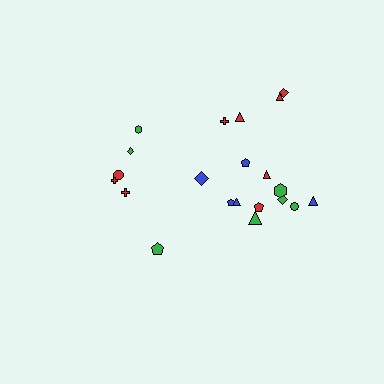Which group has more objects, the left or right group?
The right group.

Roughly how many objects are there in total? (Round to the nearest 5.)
Roughly 20 objects in total.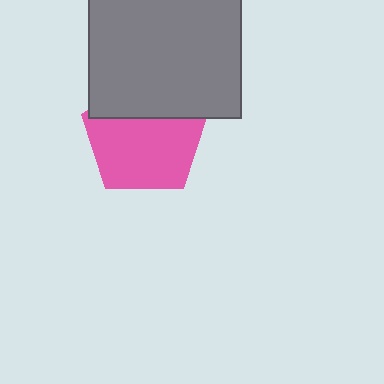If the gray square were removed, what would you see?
You would see the complete pink pentagon.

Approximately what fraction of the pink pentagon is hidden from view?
Roughly 33% of the pink pentagon is hidden behind the gray square.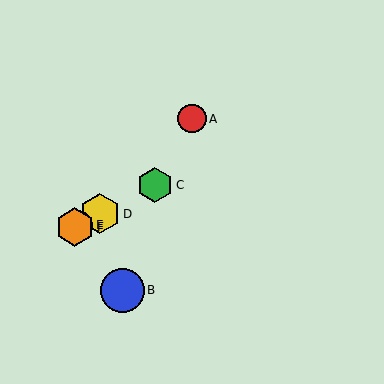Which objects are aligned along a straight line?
Objects C, D, E, F are aligned along a straight line.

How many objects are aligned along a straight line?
4 objects (C, D, E, F) are aligned along a straight line.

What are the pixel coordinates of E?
Object E is at (77, 225).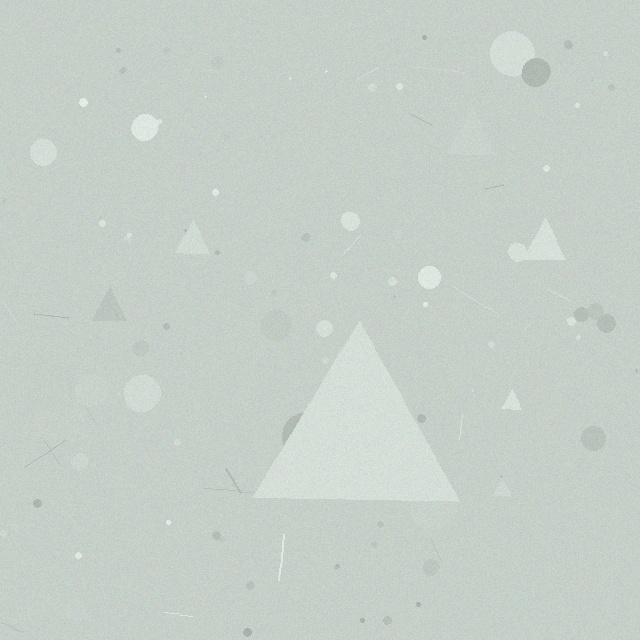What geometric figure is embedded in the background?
A triangle is embedded in the background.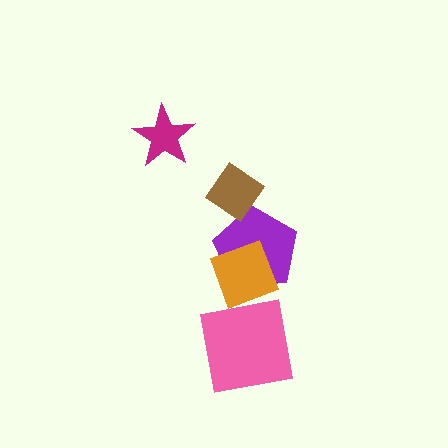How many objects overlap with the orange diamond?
1 object overlaps with the orange diamond.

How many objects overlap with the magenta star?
0 objects overlap with the magenta star.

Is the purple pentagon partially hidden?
Yes, it is partially covered by another shape.